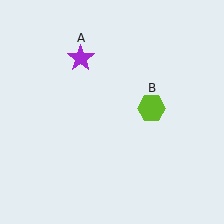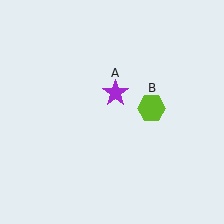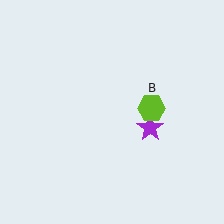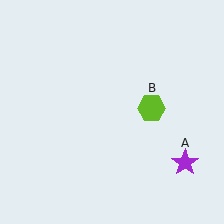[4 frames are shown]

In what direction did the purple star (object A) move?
The purple star (object A) moved down and to the right.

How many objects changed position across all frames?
1 object changed position: purple star (object A).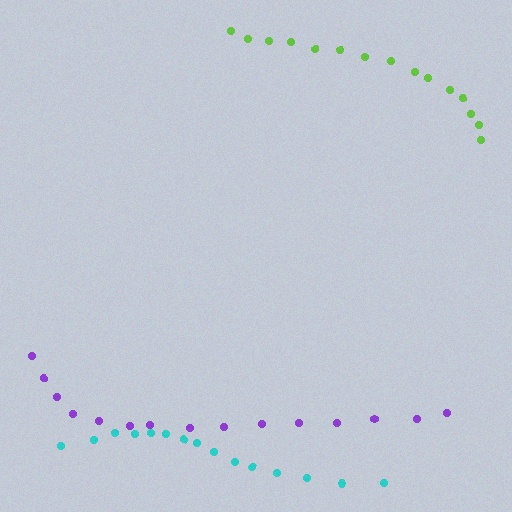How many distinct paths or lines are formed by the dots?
There are 3 distinct paths.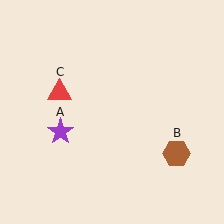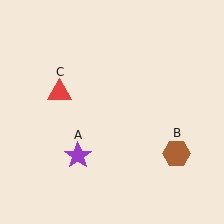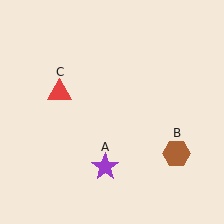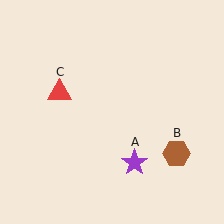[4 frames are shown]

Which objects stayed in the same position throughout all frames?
Brown hexagon (object B) and red triangle (object C) remained stationary.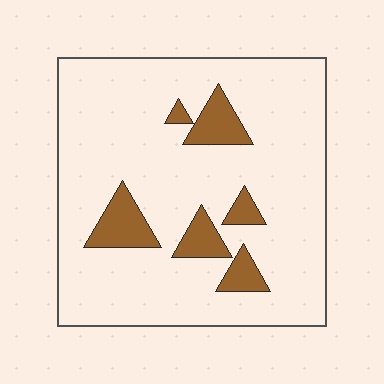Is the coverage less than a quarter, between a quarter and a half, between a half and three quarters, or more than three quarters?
Less than a quarter.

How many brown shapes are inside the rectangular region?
6.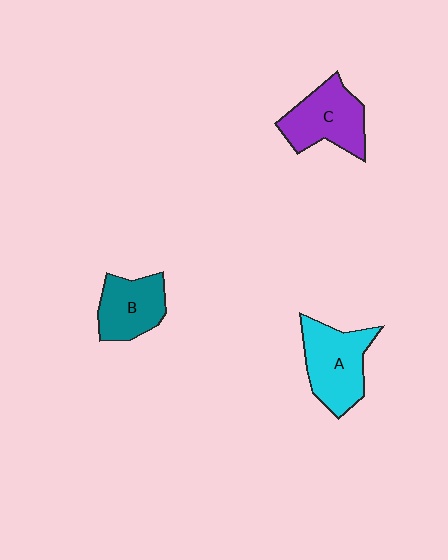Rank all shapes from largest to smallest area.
From largest to smallest: A (cyan), C (purple), B (teal).